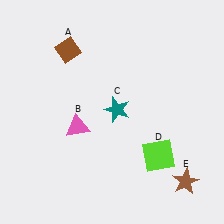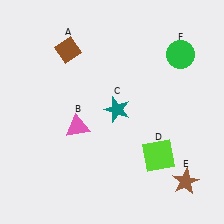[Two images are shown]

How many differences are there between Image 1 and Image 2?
There is 1 difference between the two images.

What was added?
A green circle (F) was added in Image 2.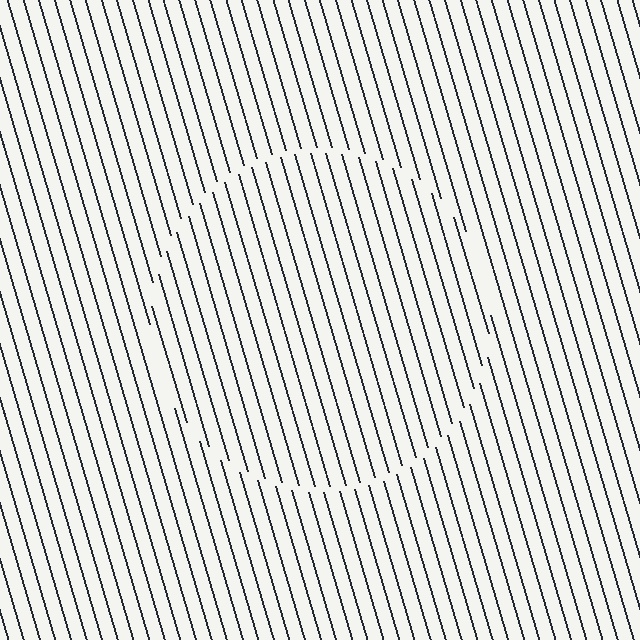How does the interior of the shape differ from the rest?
The interior of the shape contains the same grating, shifted by half a period — the contour is defined by the phase discontinuity where line-ends from the inner and outer gratings abut.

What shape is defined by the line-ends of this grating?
An illusory circle. The interior of the shape contains the same grating, shifted by half a period — the contour is defined by the phase discontinuity where line-ends from the inner and outer gratings abut.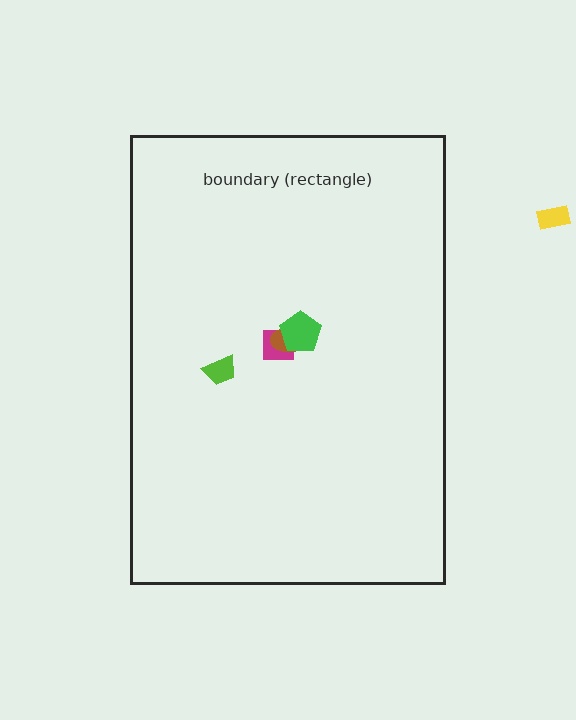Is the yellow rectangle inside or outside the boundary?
Outside.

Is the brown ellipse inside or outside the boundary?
Inside.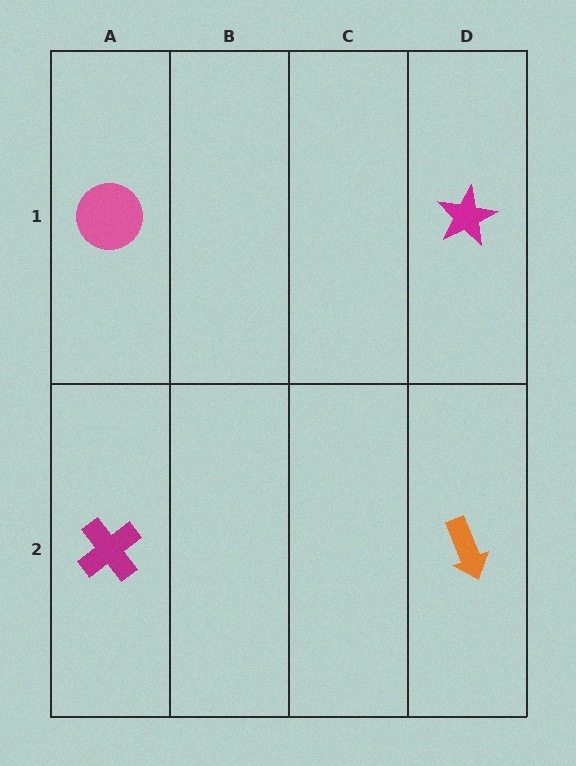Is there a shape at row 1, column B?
No, that cell is empty.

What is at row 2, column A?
A magenta cross.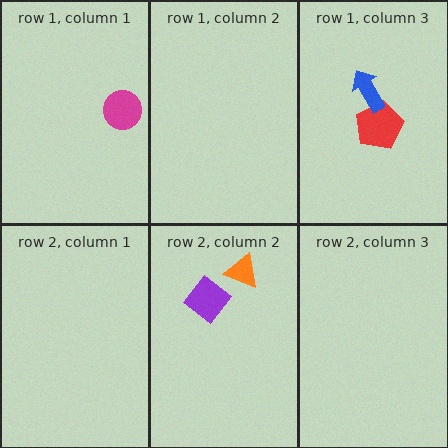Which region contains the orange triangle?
The row 2, column 2 region.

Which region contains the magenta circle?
The row 1, column 1 region.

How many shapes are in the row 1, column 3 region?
2.